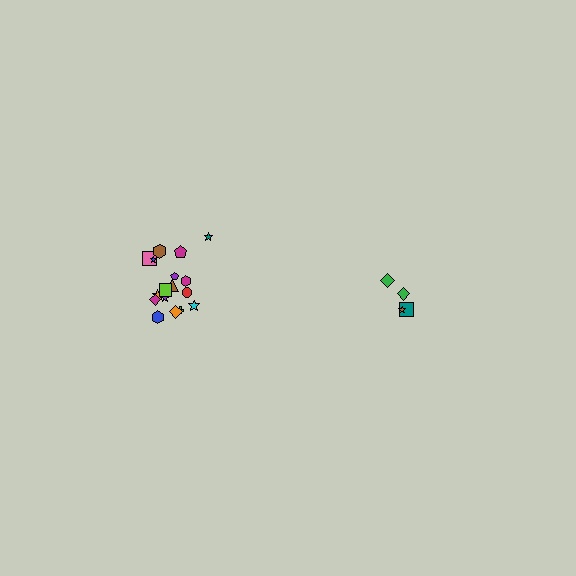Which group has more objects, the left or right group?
The left group.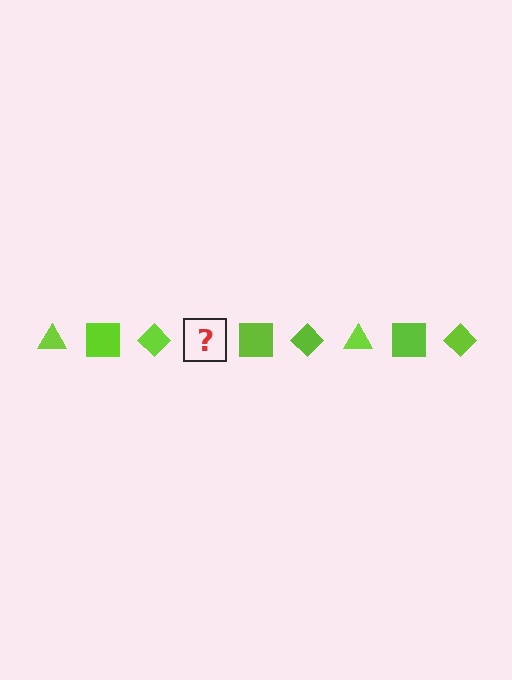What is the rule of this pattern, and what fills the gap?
The rule is that the pattern cycles through triangle, square, diamond shapes in lime. The gap should be filled with a lime triangle.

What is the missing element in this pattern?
The missing element is a lime triangle.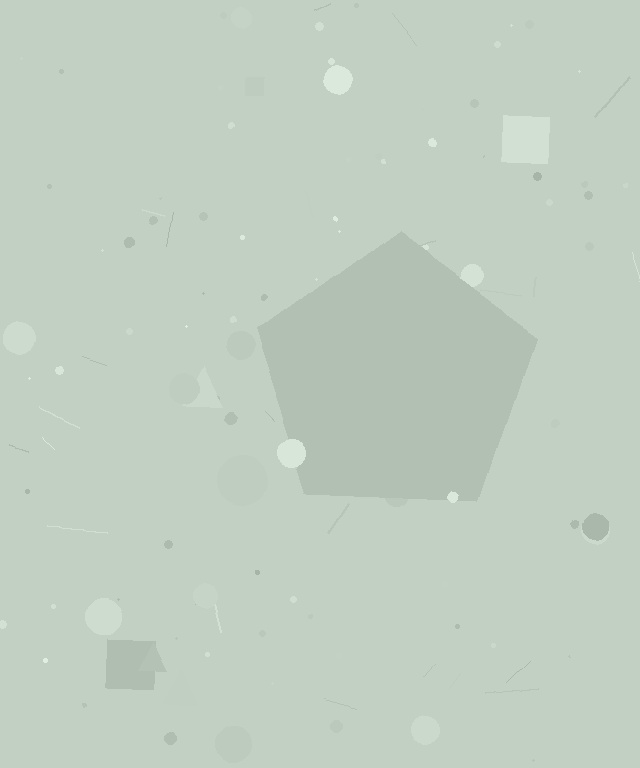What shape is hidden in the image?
A pentagon is hidden in the image.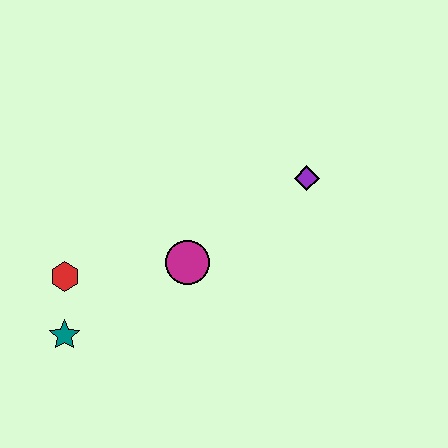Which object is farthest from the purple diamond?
The teal star is farthest from the purple diamond.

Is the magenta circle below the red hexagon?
No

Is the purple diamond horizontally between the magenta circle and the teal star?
No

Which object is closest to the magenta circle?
The red hexagon is closest to the magenta circle.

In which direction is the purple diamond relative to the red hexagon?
The purple diamond is to the right of the red hexagon.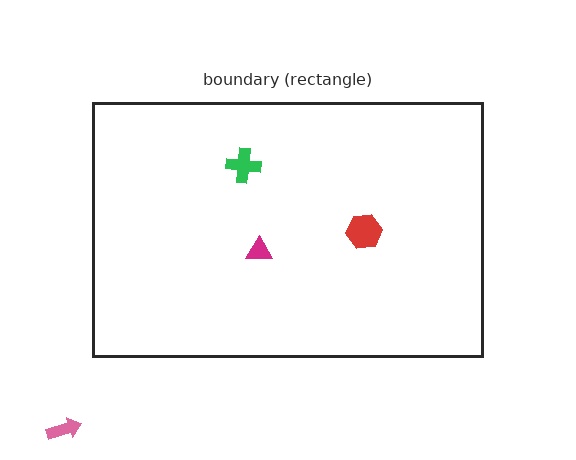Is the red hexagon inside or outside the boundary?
Inside.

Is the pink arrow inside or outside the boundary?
Outside.